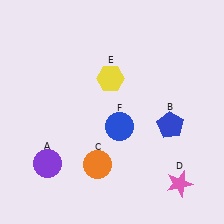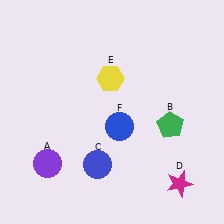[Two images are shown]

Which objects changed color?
B changed from blue to green. C changed from orange to blue. D changed from pink to magenta.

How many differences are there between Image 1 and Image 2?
There are 3 differences between the two images.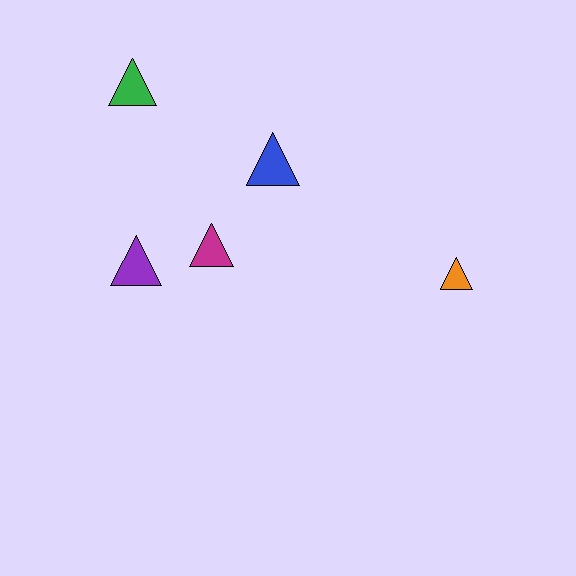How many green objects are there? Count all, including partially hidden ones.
There is 1 green object.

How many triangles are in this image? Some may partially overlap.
There are 5 triangles.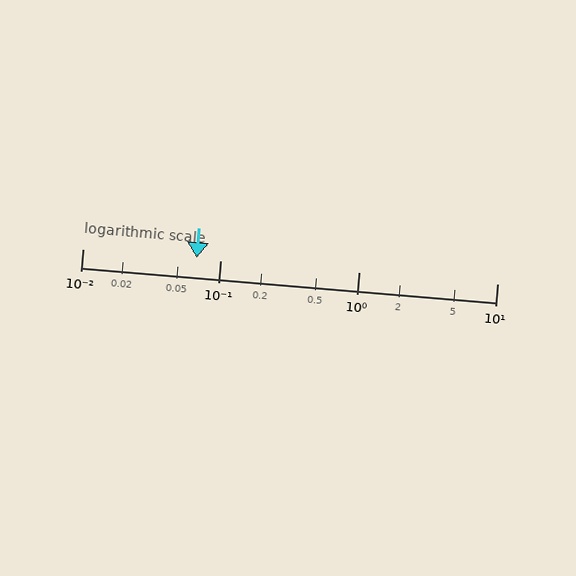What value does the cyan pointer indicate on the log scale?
The pointer indicates approximately 0.067.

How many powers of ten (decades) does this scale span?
The scale spans 3 decades, from 0.01 to 10.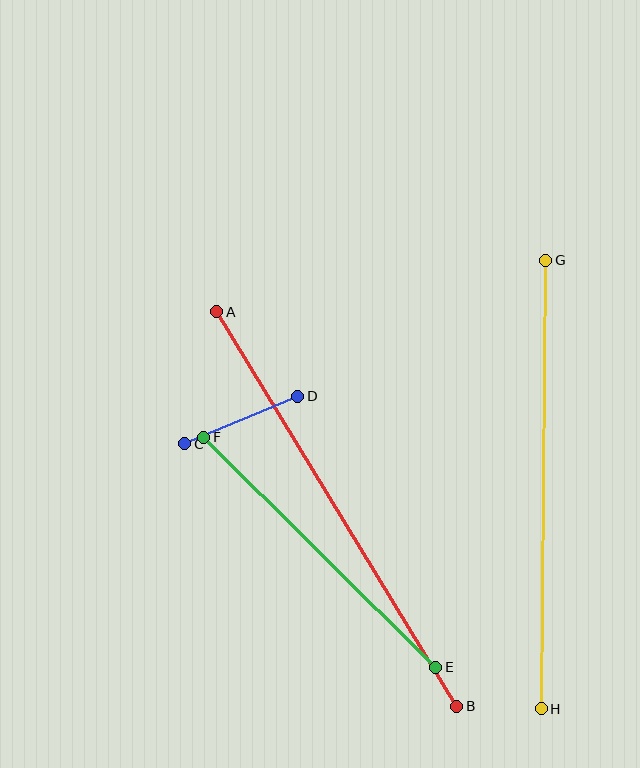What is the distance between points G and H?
The distance is approximately 448 pixels.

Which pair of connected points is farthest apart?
Points A and B are farthest apart.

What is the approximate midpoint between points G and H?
The midpoint is at approximately (544, 484) pixels.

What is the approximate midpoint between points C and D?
The midpoint is at approximately (241, 420) pixels.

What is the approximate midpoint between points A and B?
The midpoint is at approximately (337, 509) pixels.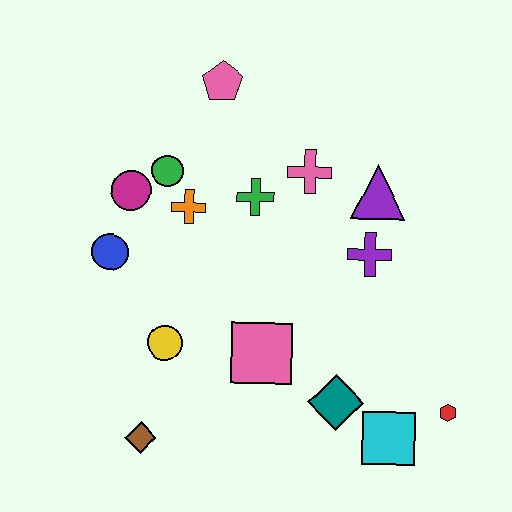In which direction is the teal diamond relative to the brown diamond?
The teal diamond is to the right of the brown diamond.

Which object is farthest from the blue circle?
The red hexagon is farthest from the blue circle.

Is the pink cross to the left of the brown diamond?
No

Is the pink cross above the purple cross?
Yes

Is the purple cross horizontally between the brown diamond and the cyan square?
Yes